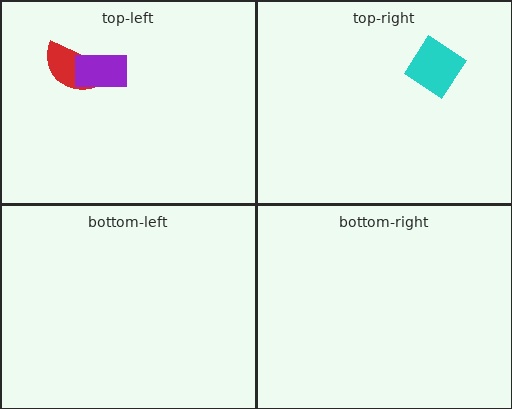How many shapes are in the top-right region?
1.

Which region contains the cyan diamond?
The top-right region.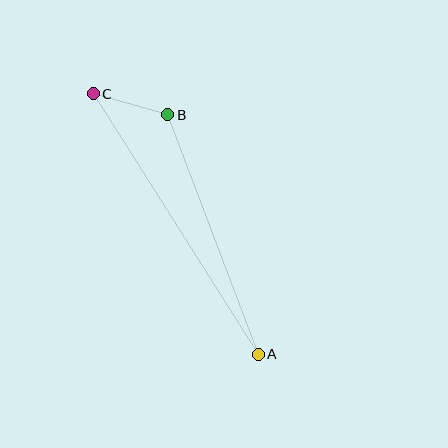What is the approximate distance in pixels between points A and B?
The distance between A and B is approximately 256 pixels.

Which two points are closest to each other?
Points B and C are closest to each other.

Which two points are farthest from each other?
Points A and C are farthest from each other.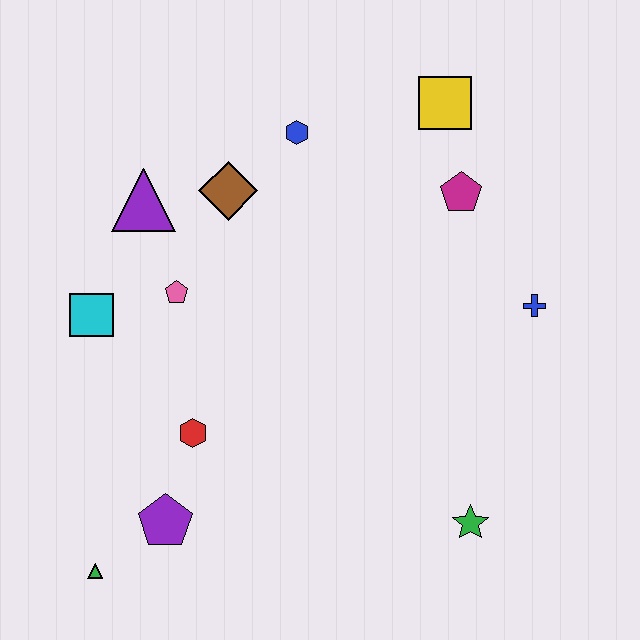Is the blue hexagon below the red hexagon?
No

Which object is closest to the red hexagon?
The purple pentagon is closest to the red hexagon.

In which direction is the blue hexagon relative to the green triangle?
The blue hexagon is above the green triangle.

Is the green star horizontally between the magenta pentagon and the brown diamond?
No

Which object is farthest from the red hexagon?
The yellow square is farthest from the red hexagon.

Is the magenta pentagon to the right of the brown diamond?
Yes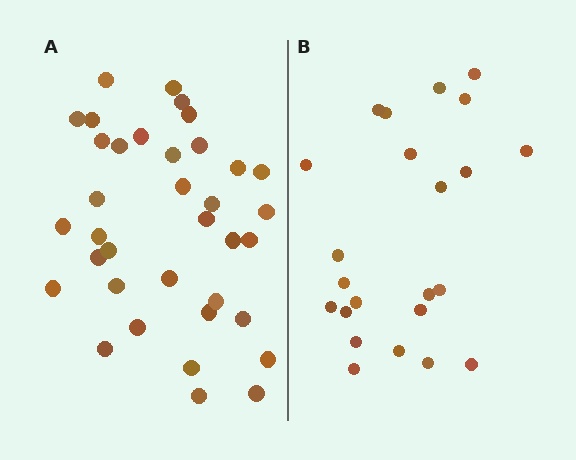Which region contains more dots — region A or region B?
Region A (the left region) has more dots.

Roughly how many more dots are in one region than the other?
Region A has approximately 15 more dots than region B.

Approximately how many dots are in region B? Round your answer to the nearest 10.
About 20 dots. (The exact count is 23, which rounds to 20.)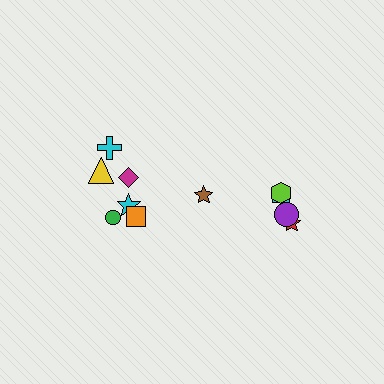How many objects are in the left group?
There are 7 objects.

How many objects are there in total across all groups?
There are 11 objects.